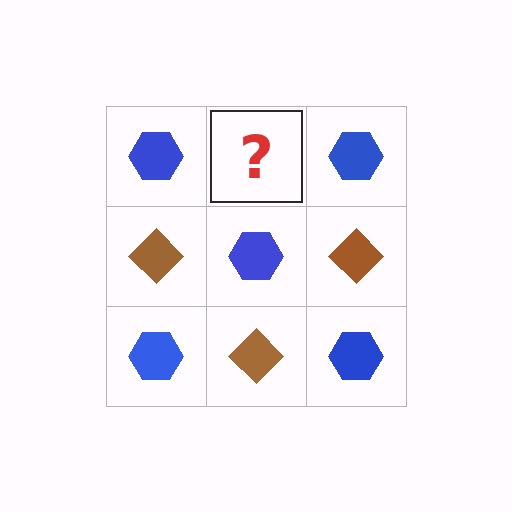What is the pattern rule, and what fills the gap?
The rule is that it alternates blue hexagon and brown diamond in a checkerboard pattern. The gap should be filled with a brown diamond.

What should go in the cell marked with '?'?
The missing cell should contain a brown diamond.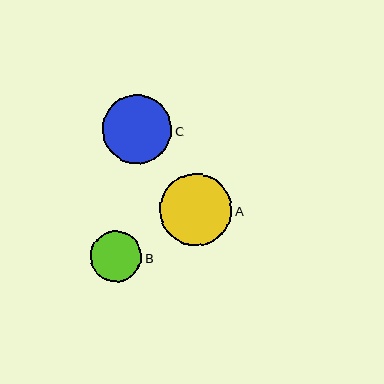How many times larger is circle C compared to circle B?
Circle C is approximately 1.4 times the size of circle B.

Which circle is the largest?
Circle A is the largest with a size of approximately 72 pixels.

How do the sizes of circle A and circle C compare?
Circle A and circle C are approximately the same size.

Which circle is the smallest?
Circle B is the smallest with a size of approximately 51 pixels.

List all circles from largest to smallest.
From largest to smallest: A, C, B.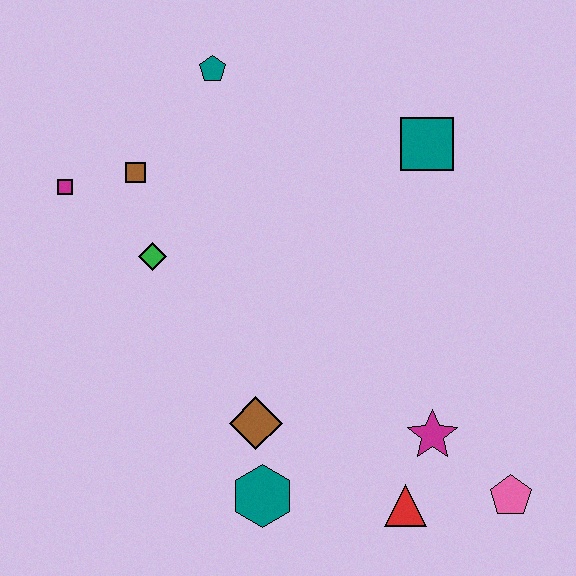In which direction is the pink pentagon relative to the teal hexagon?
The pink pentagon is to the right of the teal hexagon.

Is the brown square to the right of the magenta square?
Yes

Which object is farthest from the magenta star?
The magenta square is farthest from the magenta star.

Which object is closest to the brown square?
The magenta square is closest to the brown square.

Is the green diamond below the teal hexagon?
No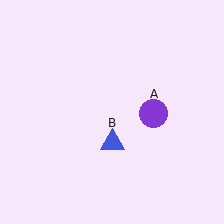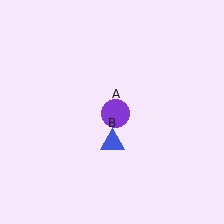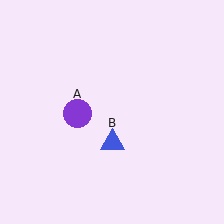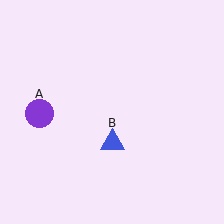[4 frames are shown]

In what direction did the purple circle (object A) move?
The purple circle (object A) moved left.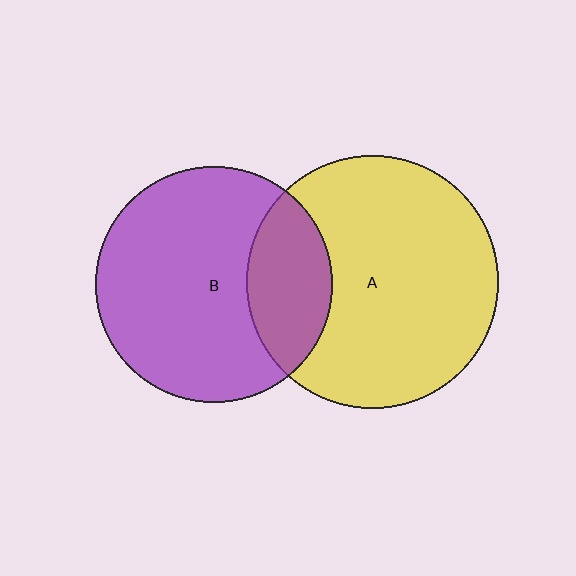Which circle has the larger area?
Circle A (yellow).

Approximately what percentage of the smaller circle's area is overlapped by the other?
Approximately 25%.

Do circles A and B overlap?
Yes.